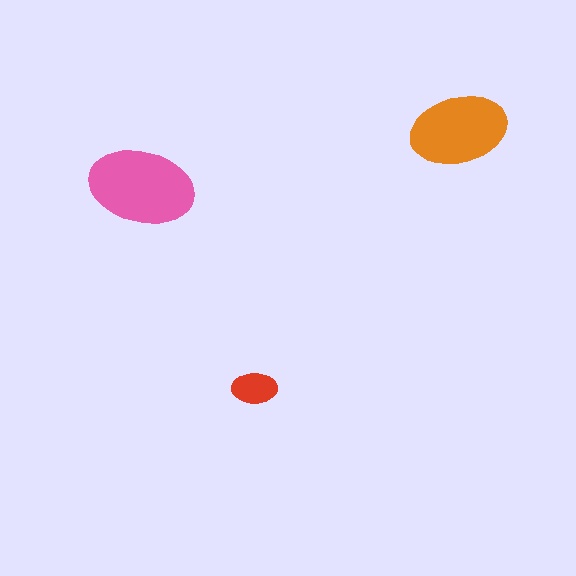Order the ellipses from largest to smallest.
the pink one, the orange one, the red one.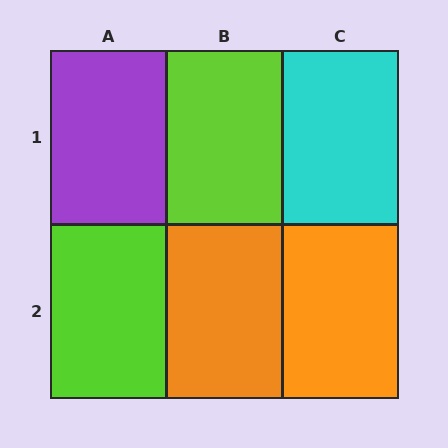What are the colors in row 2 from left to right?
Lime, orange, orange.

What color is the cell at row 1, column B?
Lime.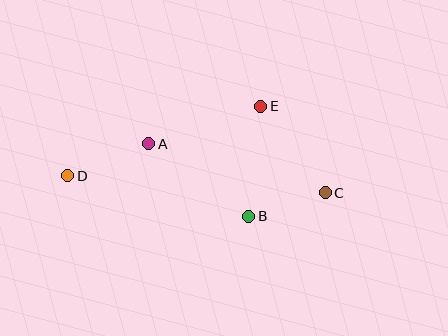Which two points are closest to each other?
Points B and C are closest to each other.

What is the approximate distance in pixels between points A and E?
The distance between A and E is approximately 118 pixels.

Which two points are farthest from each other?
Points C and D are farthest from each other.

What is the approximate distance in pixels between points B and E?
The distance between B and E is approximately 111 pixels.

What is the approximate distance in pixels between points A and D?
The distance between A and D is approximately 87 pixels.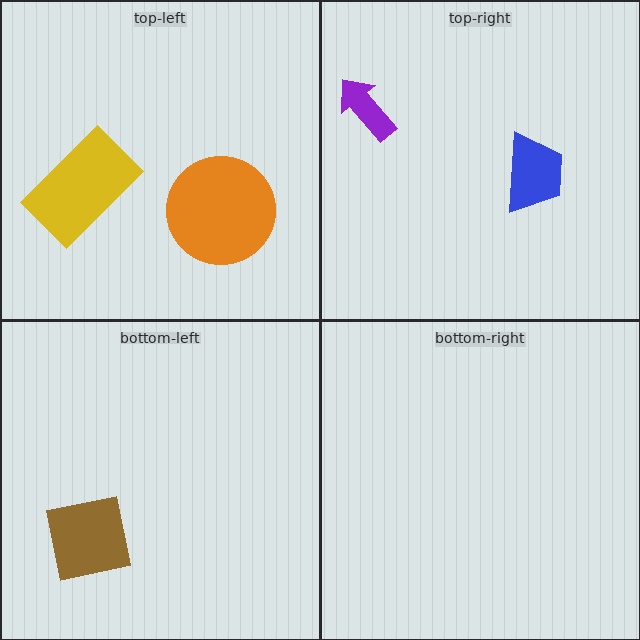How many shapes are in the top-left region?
2.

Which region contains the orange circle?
The top-left region.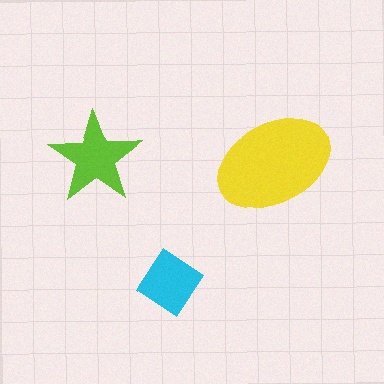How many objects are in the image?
There are 3 objects in the image.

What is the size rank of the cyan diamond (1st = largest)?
3rd.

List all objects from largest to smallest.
The yellow ellipse, the lime star, the cyan diamond.